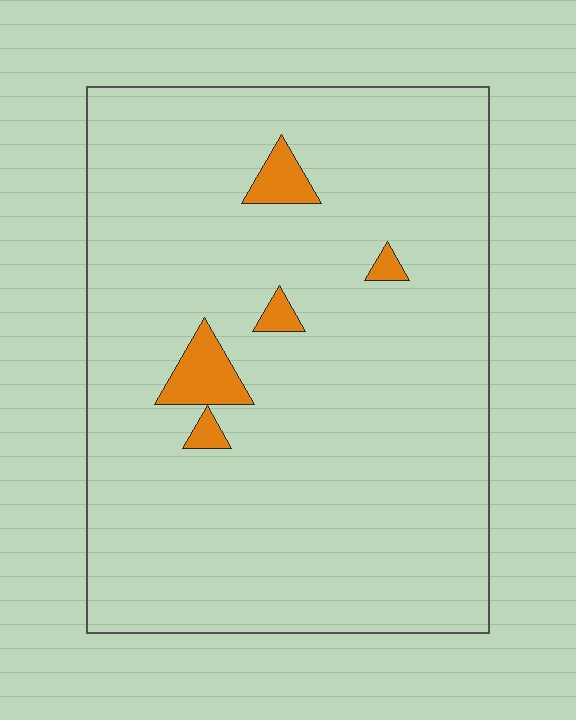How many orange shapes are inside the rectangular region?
5.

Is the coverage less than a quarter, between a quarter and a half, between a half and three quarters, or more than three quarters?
Less than a quarter.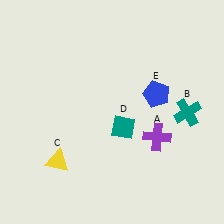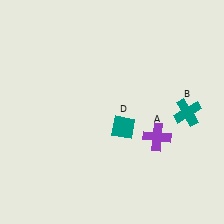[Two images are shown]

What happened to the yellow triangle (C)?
The yellow triangle (C) was removed in Image 2. It was in the bottom-left area of Image 1.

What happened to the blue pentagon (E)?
The blue pentagon (E) was removed in Image 2. It was in the top-right area of Image 1.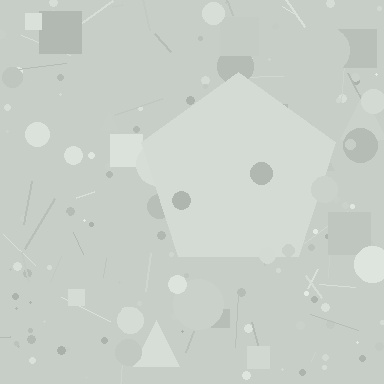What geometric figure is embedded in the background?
A pentagon is embedded in the background.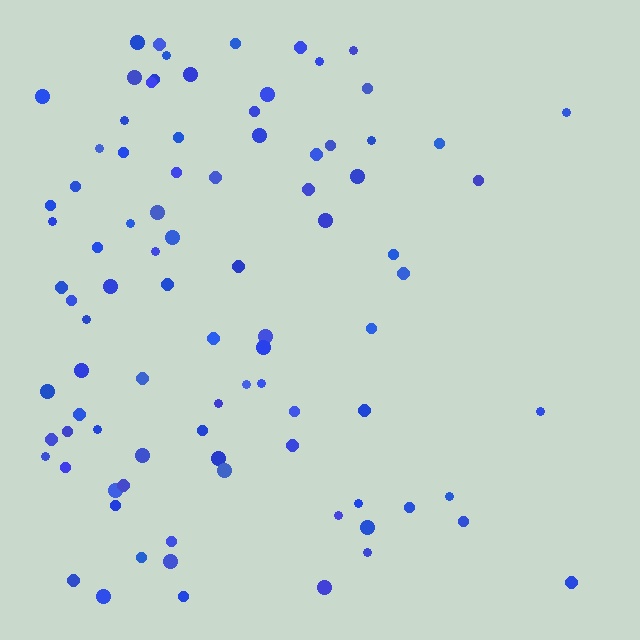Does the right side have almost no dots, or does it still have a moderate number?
Still a moderate number, just noticeably fewer than the left.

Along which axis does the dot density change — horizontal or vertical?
Horizontal.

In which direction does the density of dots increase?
From right to left, with the left side densest.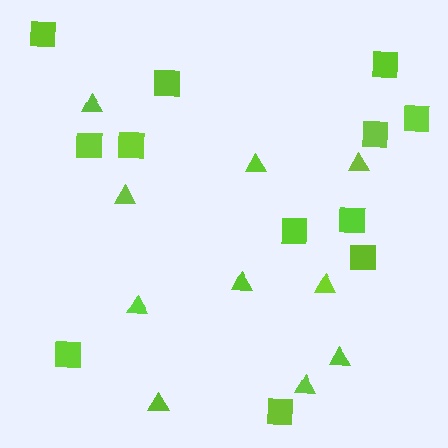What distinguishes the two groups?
There are 2 groups: one group of triangles (10) and one group of squares (12).